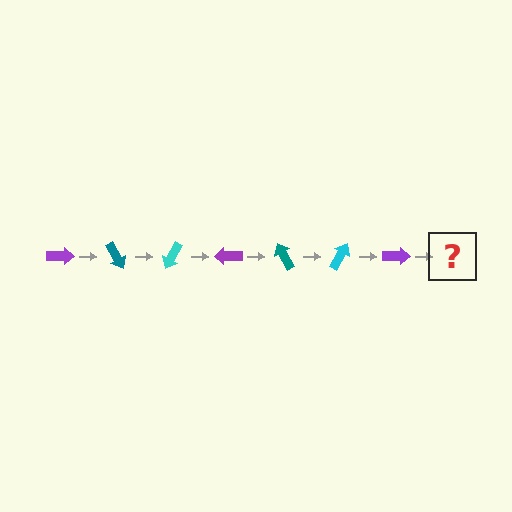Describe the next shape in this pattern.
It should be a teal arrow, rotated 420 degrees from the start.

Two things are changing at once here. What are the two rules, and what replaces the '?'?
The two rules are that it rotates 60 degrees each step and the color cycles through purple, teal, and cyan. The '?' should be a teal arrow, rotated 420 degrees from the start.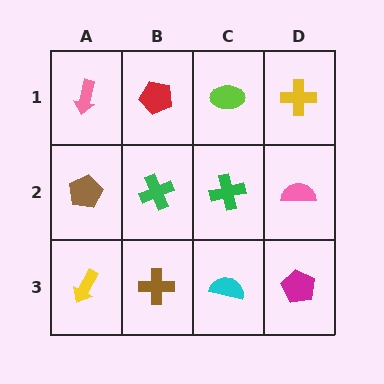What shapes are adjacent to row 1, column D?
A pink semicircle (row 2, column D), a lime ellipse (row 1, column C).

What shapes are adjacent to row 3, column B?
A green cross (row 2, column B), a yellow arrow (row 3, column A), a cyan semicircle (row 3, column C).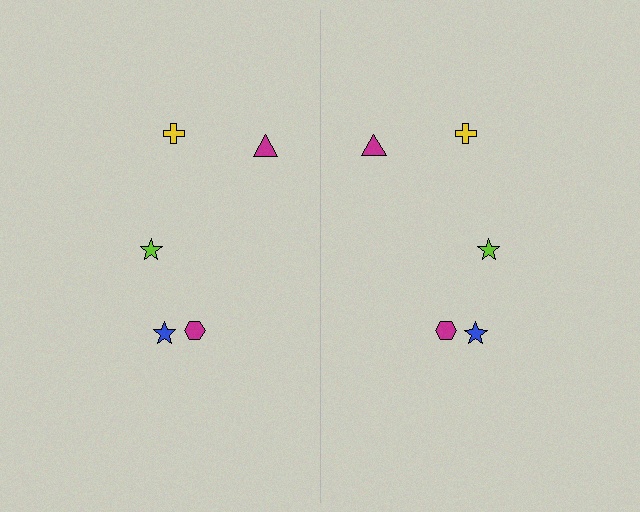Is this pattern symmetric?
Yes, this pattern has bilateral (reflection) symmetry.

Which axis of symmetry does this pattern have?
The pattern has a vertical axis of symmetry running through the center of the image.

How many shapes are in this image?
There are 10 shapes in this image.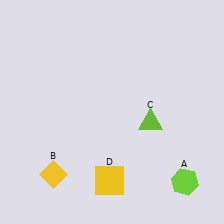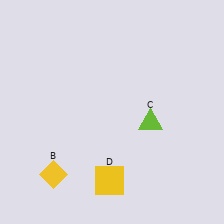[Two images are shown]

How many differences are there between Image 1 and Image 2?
There is 1 difference between the two images.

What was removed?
The lime hexagon (A) was removed in Image 2.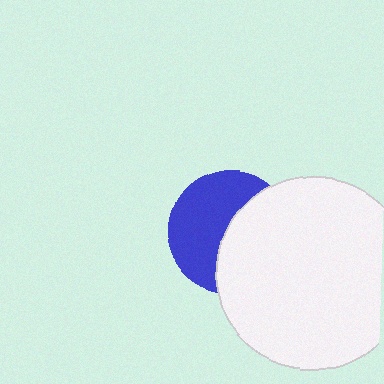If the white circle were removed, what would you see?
You would see the complete blue circle.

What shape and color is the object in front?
The object in front is a white circle.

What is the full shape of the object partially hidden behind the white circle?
The partially hidden object is a blue circle.